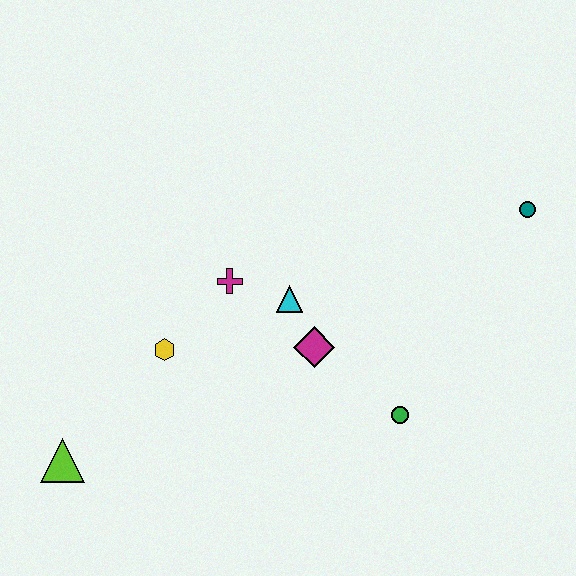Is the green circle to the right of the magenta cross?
Yes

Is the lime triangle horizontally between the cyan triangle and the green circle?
No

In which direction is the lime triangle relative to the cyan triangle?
The lime triangle is to the left of the cyan triangle.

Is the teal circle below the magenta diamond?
No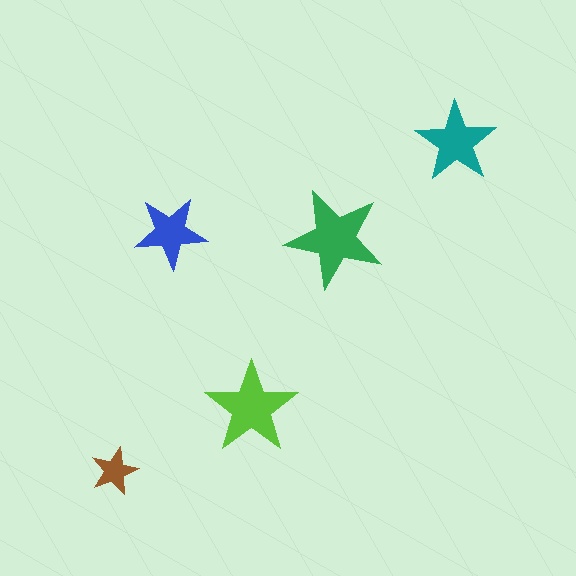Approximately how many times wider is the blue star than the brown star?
About 1.5 times wider.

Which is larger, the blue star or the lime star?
The lime one.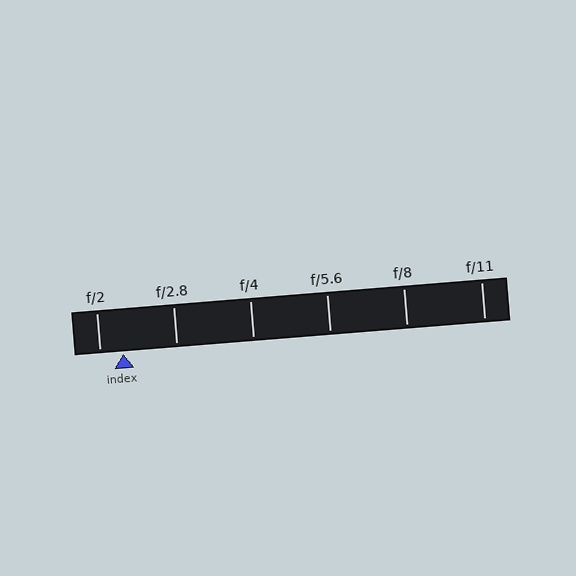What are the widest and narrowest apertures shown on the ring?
The widest aperture shown is f/2 and the narrowest is f/11.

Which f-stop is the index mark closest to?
The index mark is closest to f/2.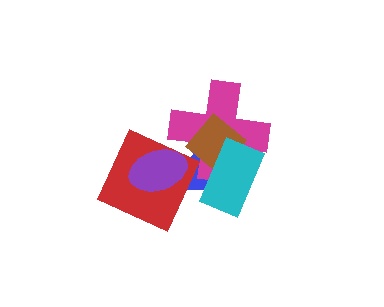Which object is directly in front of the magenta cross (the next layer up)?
The brown diamond is directly in front of the magenta cross.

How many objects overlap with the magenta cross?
3 objects overlap with the magenta cross.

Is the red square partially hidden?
Yes, it is partially covered by another shape.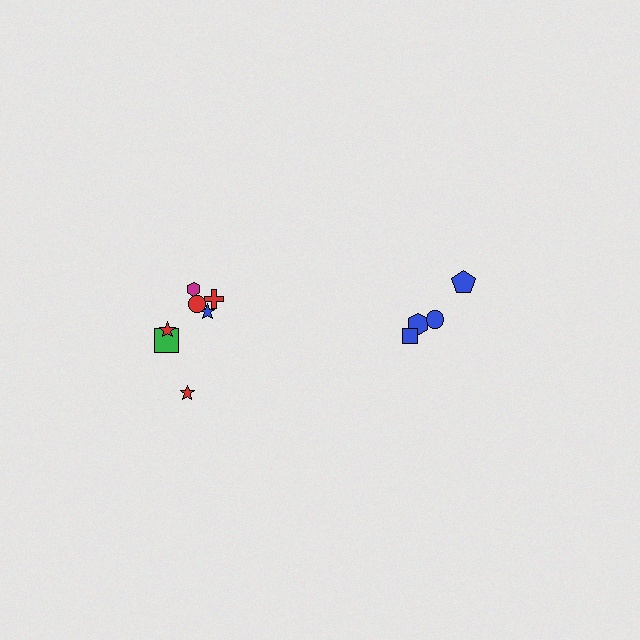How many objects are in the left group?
There are 7 objects.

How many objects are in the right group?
There are 4 objects.